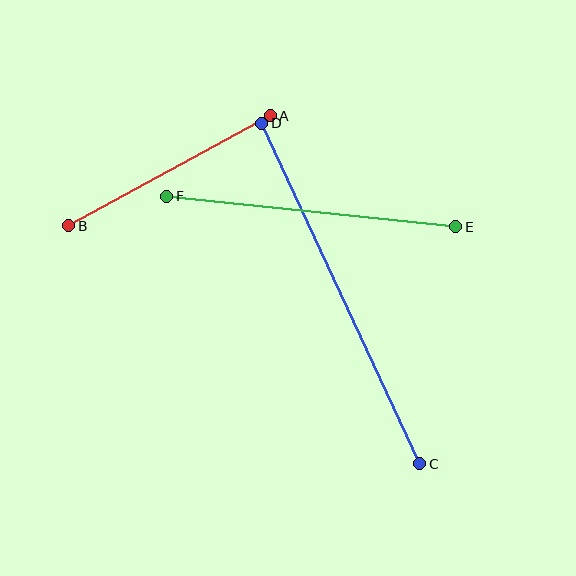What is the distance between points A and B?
The distance is approximately 230 pixels.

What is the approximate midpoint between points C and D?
The midpoint is at approximately (341, 294) pixels.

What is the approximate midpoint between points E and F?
The midpoint is at approximately (311, 211) pixels.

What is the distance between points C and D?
The distance is approximately 375 pixels.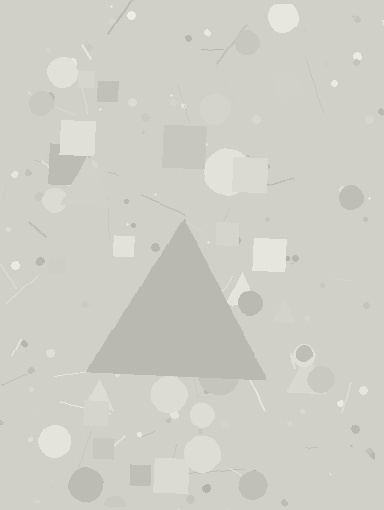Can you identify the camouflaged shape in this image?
The camouflaged shape is a triangle.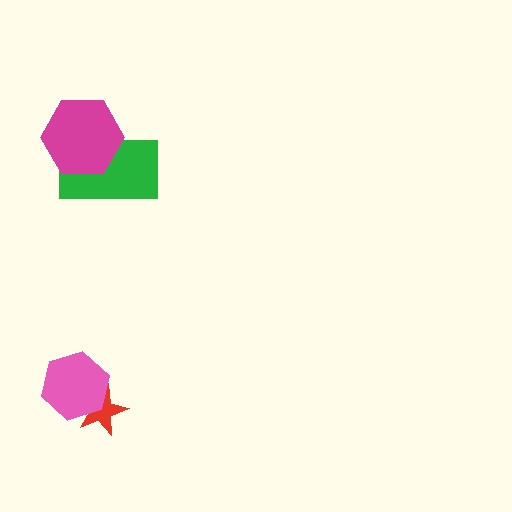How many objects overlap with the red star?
1 object overlaps with the red star.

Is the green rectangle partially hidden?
Yes, it is partially covered by another shape.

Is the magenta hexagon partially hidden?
No, no other shape covers it.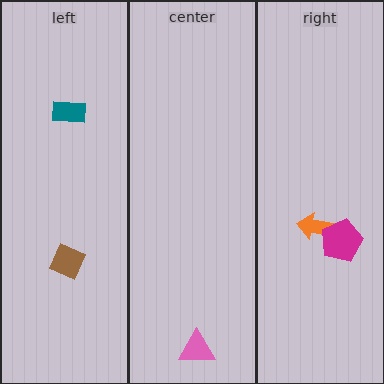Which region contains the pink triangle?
The center region.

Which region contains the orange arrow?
The right region.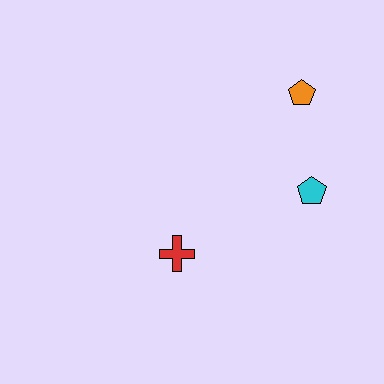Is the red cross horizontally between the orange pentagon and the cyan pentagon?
No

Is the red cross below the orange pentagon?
Yes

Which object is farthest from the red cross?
The orange pentagon is farthest from the red cross.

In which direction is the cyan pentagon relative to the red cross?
The cyan pentagon is to the right of the red cross.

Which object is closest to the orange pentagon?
The cyan pentagon is closest to the orange pentagon.